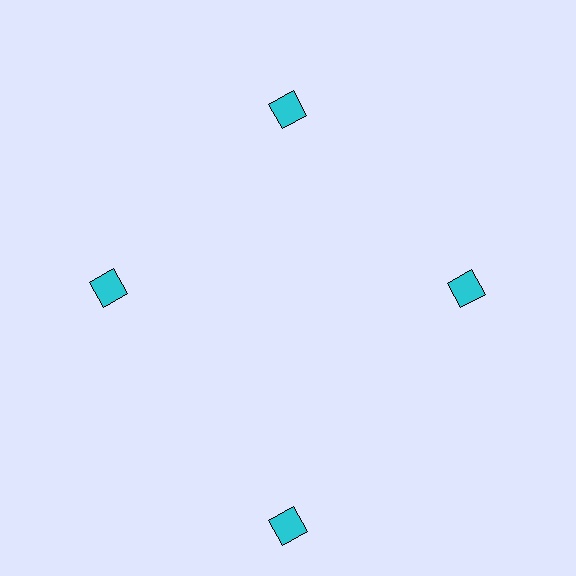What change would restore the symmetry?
The symmetry would be restored by moving it inward, back onto the ring so that all 4 diamonds sit at equal angles and equal distance from the center.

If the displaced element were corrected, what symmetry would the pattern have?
It would have 4-fold rotational symmetry — the pattern would map onto itself every 90 degrees.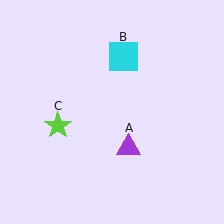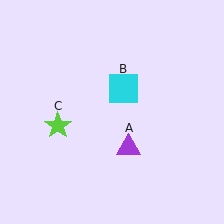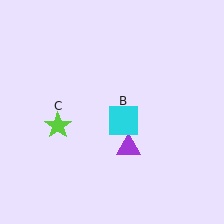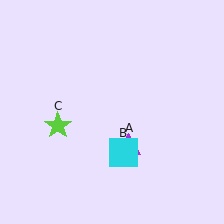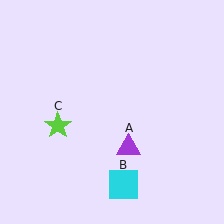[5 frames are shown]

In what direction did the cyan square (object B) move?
The cyan square (object B) moved down.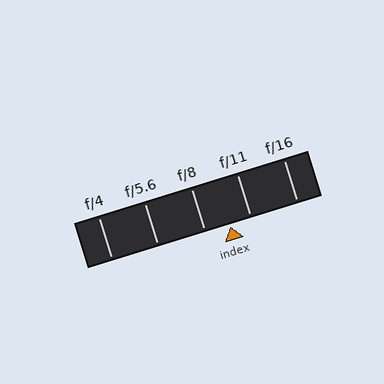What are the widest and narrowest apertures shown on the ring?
The widest aperture shown is f/4 and the narrowest is f/16.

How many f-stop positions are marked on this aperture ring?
There are 5 f-stop positions marked.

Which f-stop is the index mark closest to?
The index mark is closest to f/11.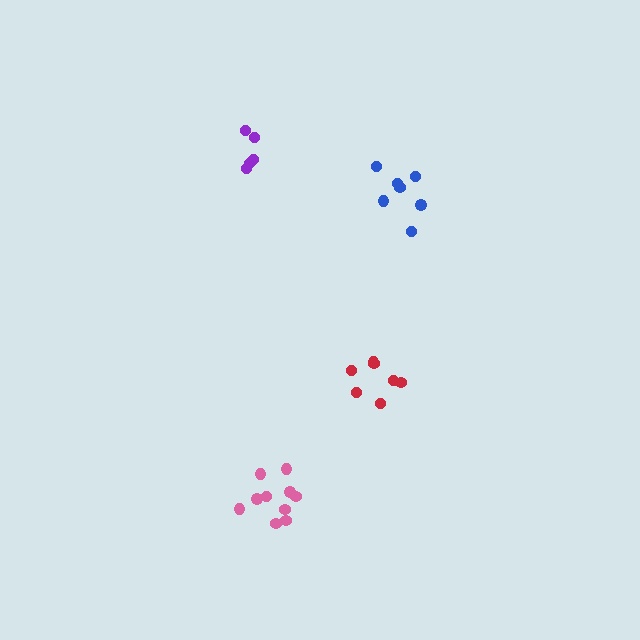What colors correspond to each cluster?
The clusters are colored: red, pink, purple, blue.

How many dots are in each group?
Group 1: 7 dots, Group 2: 10 dots, Group 3: 5 dots, Group 4: 7 dots (29 total).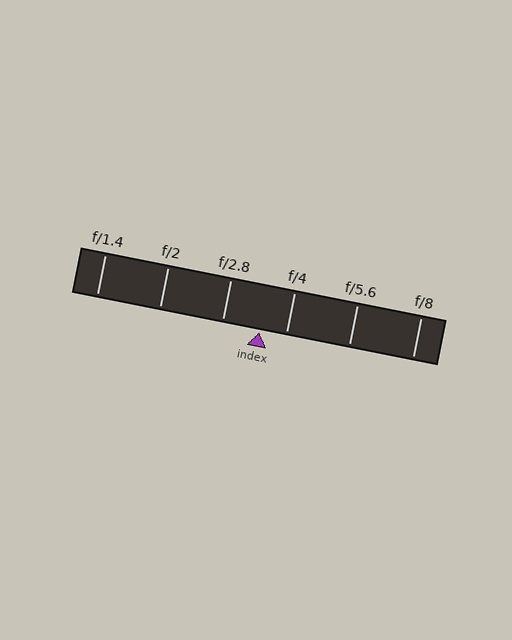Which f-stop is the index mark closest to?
The index mark is closest to f/4.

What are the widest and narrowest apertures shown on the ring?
The widest aperture shown is f/1.4 and the narrowest is f/8.